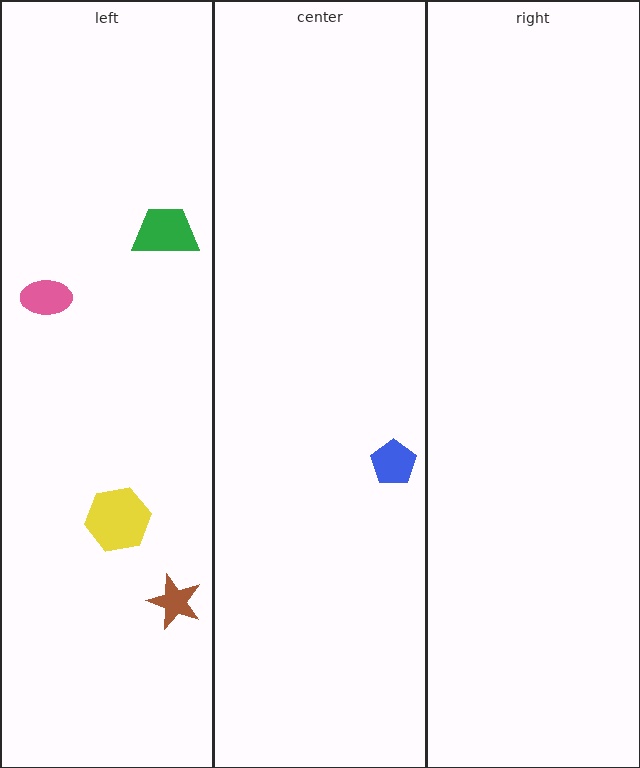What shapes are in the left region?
The green trapezoid, the yellow hexagon, the pink ellipse, the brown star.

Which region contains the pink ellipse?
The left region.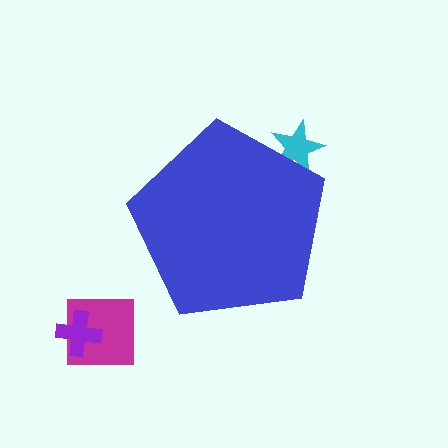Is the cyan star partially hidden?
Yes, the cyan star is partially hidden behind the blue pentagon.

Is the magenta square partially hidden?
No, the magenta square is fully visible.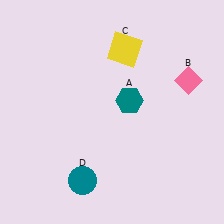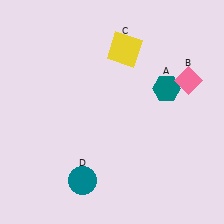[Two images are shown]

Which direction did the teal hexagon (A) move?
The teal hexagon (A) moved right.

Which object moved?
The teal hexagon (A) moved right.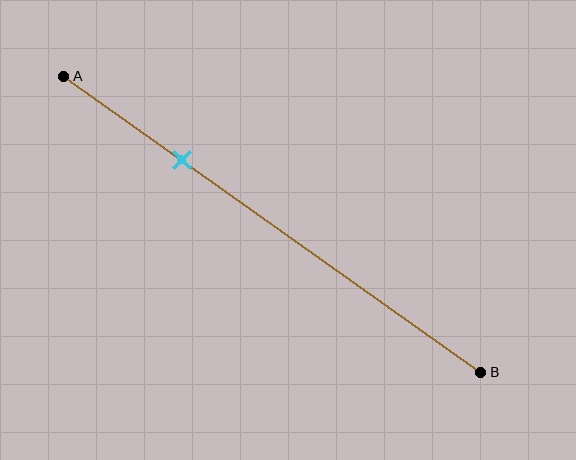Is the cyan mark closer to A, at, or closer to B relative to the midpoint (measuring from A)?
The cyan mark is closer to point A than the midpoint of segment AB.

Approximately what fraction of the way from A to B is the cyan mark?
The cyan mark is approximately 30% of the way from A to B.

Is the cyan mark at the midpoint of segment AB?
No, the mark is at about 30% from A, not at the 50% midpoint.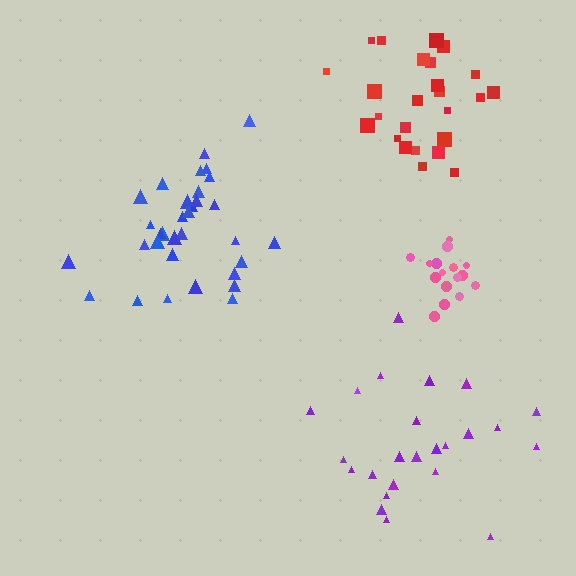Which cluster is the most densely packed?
Pink.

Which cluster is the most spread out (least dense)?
Purple.